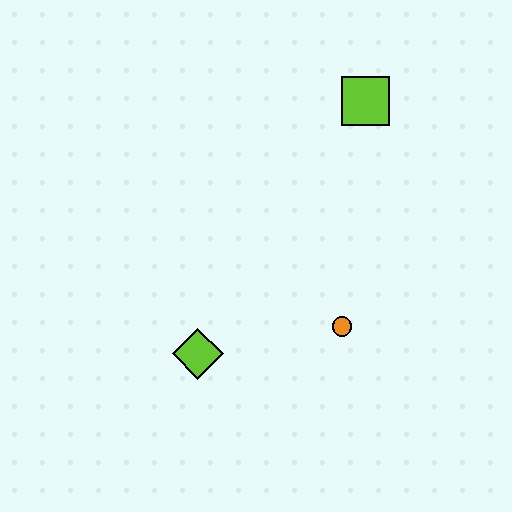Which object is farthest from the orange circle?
The lime square is farthest from the orange circle.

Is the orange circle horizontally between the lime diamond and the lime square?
Yes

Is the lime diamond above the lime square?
No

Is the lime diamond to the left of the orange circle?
Yes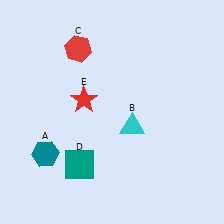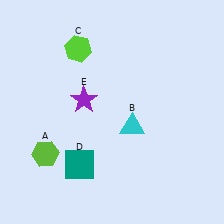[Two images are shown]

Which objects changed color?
A changed from teal to lime. C changed from red to lime. E changed from red to purple.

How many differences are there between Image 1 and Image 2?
There are 3 differences between the two images.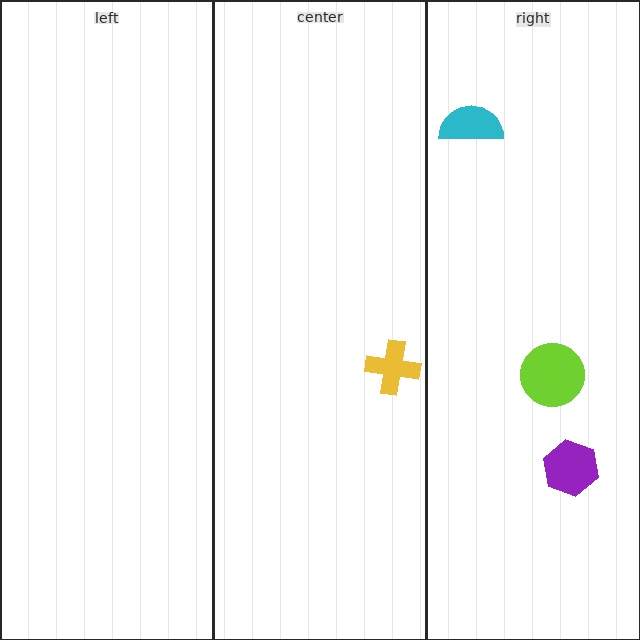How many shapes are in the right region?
3.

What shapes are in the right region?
The lime circle, the cyan semicircle, the purple hexagon.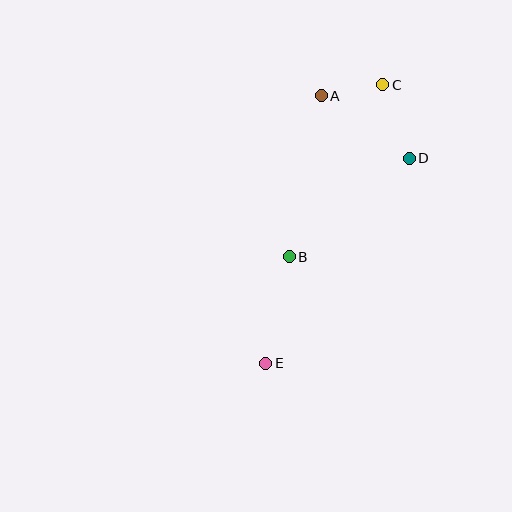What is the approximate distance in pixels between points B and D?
The distance between B and D is approximately 155 pixels.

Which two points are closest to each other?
Points A and C are closest to each other.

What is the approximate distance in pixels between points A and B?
The distance between A and B is approximately 164 pixels.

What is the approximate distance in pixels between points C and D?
The distance between C and D is approximately 78 pixels.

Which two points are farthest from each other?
Points C and E are farthest from each other.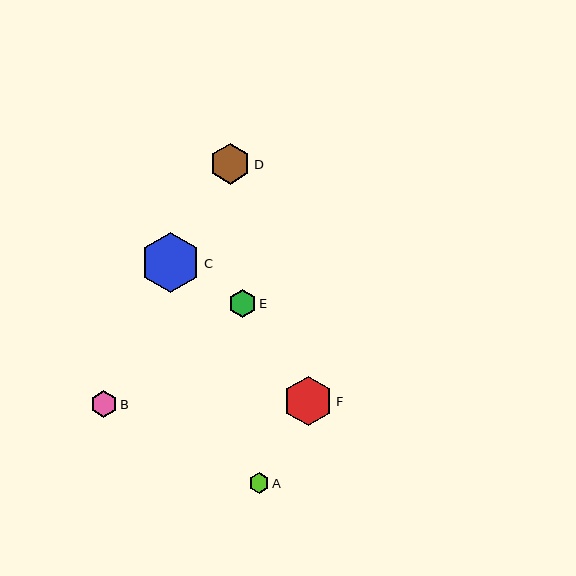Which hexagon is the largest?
Hexagon C is the largest with a size of approximately 60 pixels.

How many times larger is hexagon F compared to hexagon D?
Hexagon F is approximately 1.2 times the size of hexagon D.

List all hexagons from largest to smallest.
From largest to smallest: C, F, D, E, B, A.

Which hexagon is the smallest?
Hexagon A is the smallest with a size of approximately 20 pixels.